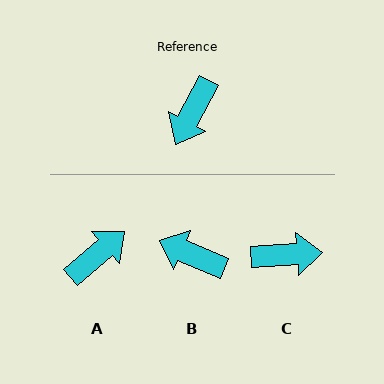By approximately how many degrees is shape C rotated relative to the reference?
Approximately 122 degrees counter-clockwise.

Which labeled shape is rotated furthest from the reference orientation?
A, about 159 degrees away.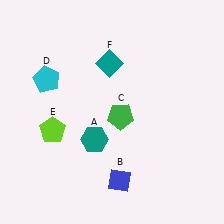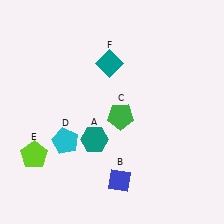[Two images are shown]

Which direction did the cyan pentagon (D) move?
The cyan pentagon (D) moved down.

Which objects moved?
The objects that moved are: the cyan pentagon (D), the lime pentagon (E).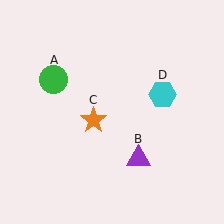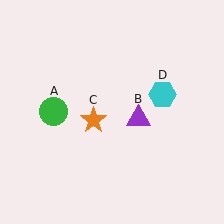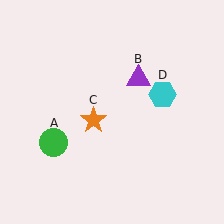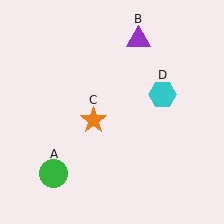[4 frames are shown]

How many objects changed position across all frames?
2 objects changed position: green circle (object A), purple triangle (object B).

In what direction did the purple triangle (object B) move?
The purple triangle (object B) moved up.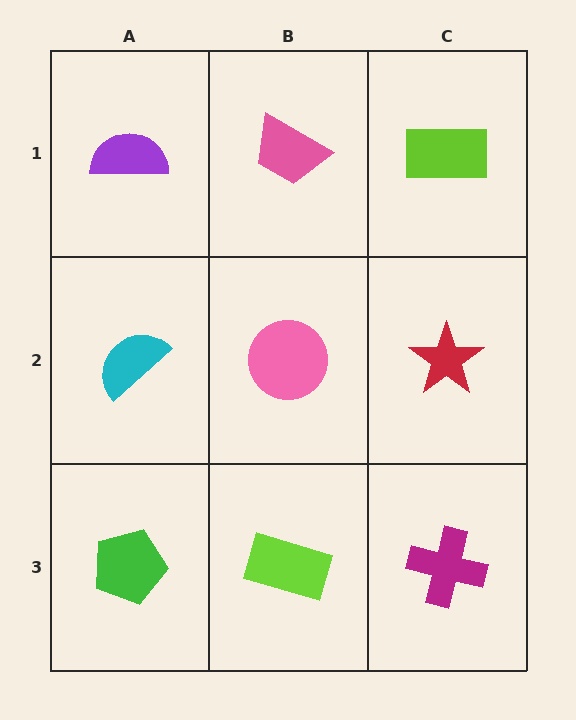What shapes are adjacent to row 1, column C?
A red star (row 2, column C), a pink trapezoid (row 1, column B).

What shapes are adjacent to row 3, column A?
A cyan semicircle (row 2, column A), a lime rectangle (row 3, column B).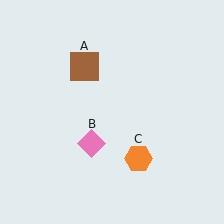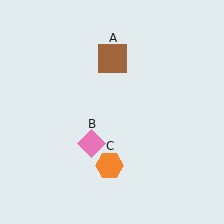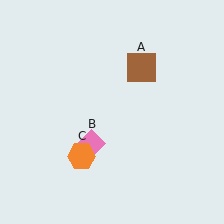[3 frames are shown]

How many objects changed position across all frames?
2 objects changed position: brown square (object A), orange hexagon (object C).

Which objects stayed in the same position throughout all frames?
Pink diamond (object B) remained stationary.